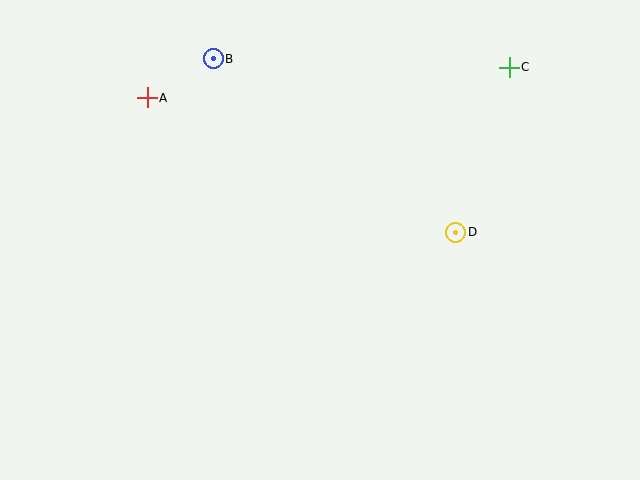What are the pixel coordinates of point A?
Point A is at (147, 98).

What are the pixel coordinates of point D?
Point D is at (456, 232).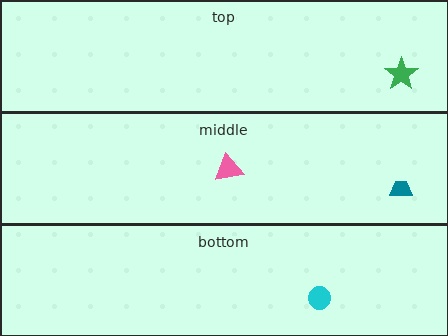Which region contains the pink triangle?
The middle region.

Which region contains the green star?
The top region.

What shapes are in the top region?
The green star.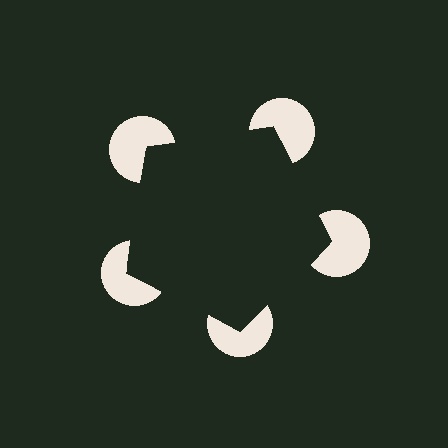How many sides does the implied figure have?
5 sides.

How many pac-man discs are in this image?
There are 5 — one at each vertex of the illusory pentagon.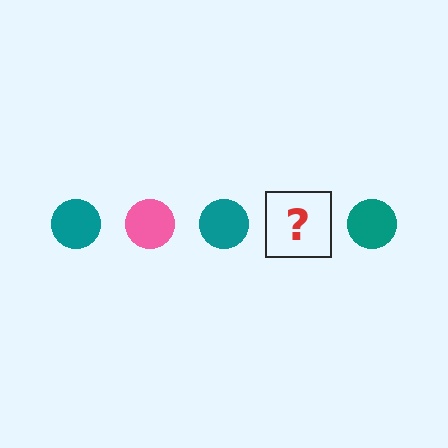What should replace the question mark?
The question mark should be replaced with a pink circle.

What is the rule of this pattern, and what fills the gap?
The rule is that the pattern cycles through teal, pink circles. The gap should be filled with a pink circle.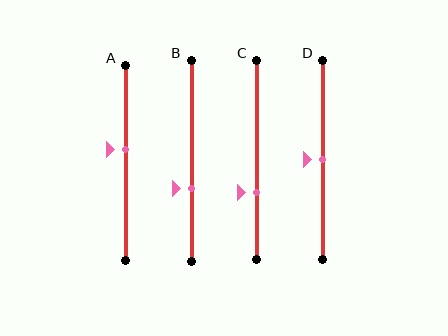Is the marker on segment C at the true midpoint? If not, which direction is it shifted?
No, the marker on segment C is shifted downward by about 17% of the segment length.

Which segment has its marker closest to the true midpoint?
Segment D has its marker closest to the true midpoint.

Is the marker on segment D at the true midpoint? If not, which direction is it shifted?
Yes, the marker on segment D is at the true midpoint.